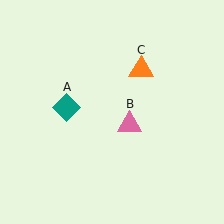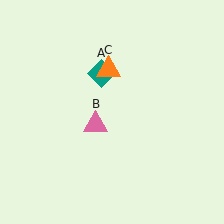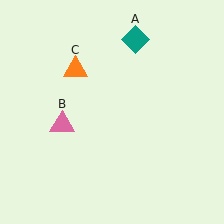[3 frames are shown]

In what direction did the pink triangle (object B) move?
The pink triangle (object B) moved left.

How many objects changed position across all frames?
3 objects changed position: teal diamond (object A), pink triangle (object B), orange triangle (object C).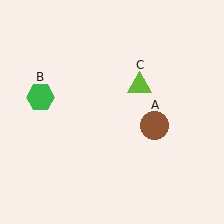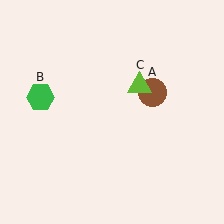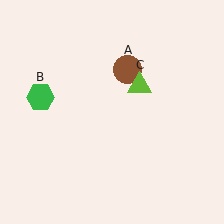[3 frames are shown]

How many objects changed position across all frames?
1 object changed position: brown circle (object A).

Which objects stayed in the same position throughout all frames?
Green hexagon (object B) and lime triangle (object C) remained stationary.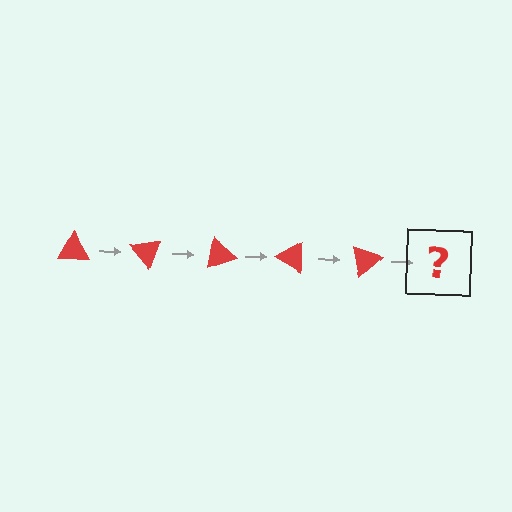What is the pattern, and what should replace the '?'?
The pattern is that the triangle rotates 50 degrees each step. The '?' should be a red triangle rotated 250 degrees.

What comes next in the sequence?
The next element should be a red triangle rotated 250 degrees.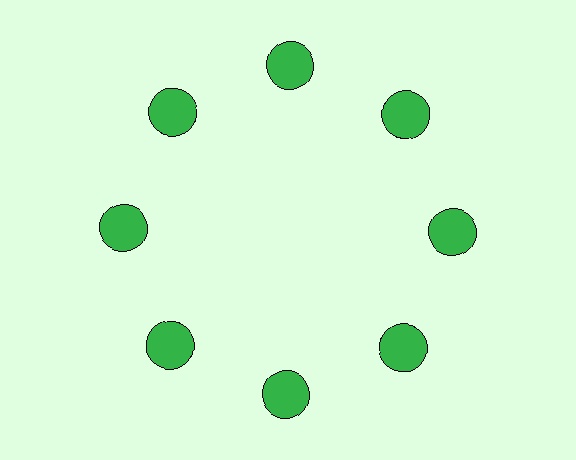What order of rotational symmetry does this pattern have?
This pattern has 8-fold rotational symmetry.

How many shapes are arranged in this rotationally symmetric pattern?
There are 8 shapes, arranged in 8 groups of 1.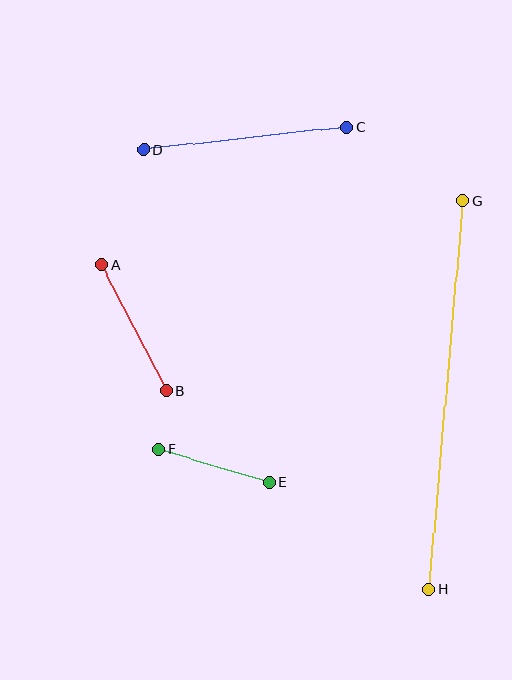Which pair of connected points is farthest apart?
Points G and H are farthest apart.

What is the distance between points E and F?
The distance is approximately 115 pixels.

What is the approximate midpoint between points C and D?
The midpoint is at approximately (245, 139) pixels.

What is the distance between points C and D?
The distance is approximately 204 pixels.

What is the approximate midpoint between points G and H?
The midpoint is at approximately (446, 395) pixels.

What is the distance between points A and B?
The distance is approximately 142 pixels.